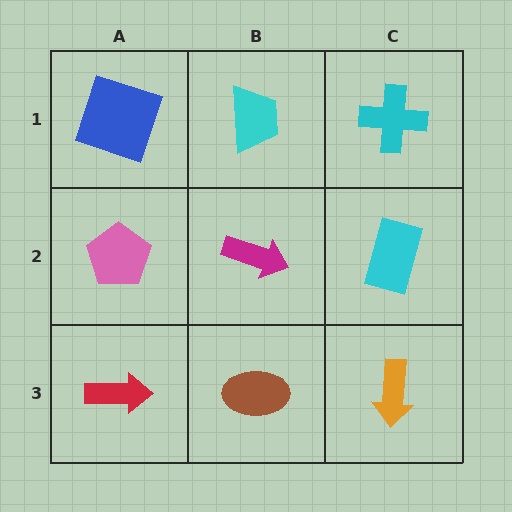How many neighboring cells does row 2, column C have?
3.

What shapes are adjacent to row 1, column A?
A pink pentagon (row 2, column A), a cyan trapezoid (row 1, column B).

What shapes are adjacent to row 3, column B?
A magenta arrow (row 2, column B), a red arrow (row 3, column A), an orange arrow (row 3, column C).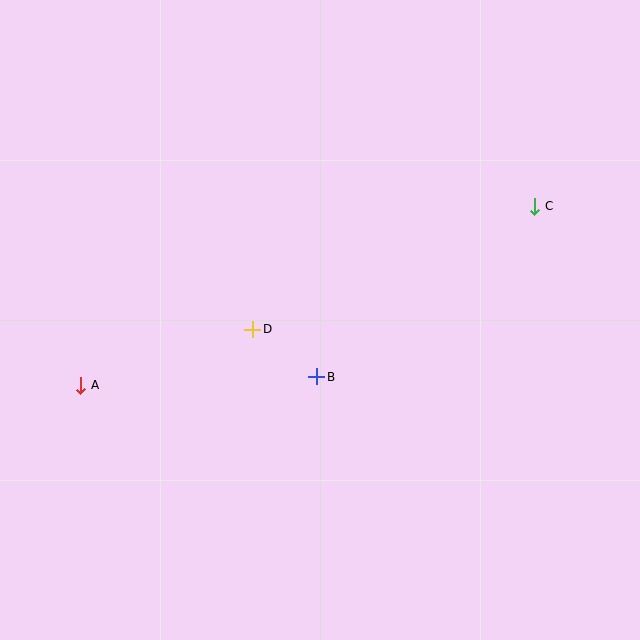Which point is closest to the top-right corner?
Point C is closest to the top-right corner.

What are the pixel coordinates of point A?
Point A is at (81, 385).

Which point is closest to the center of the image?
Point B at (317, 377) is closest to the center.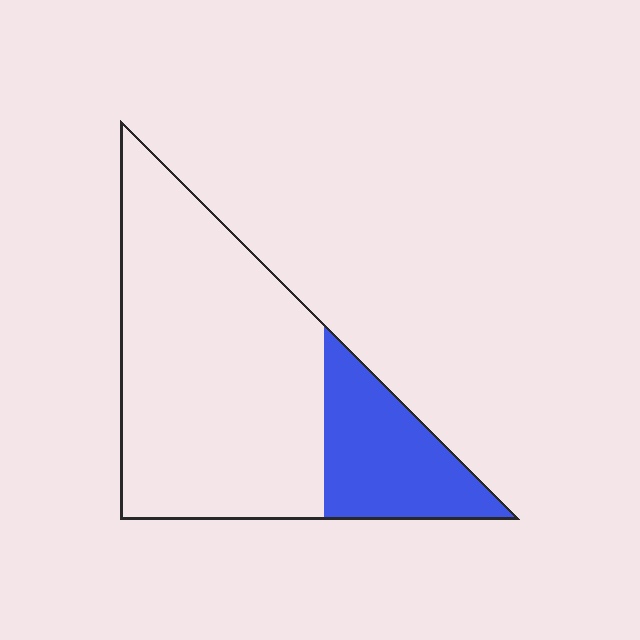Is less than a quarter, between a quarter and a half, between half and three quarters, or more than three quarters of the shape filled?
Less than a quarter.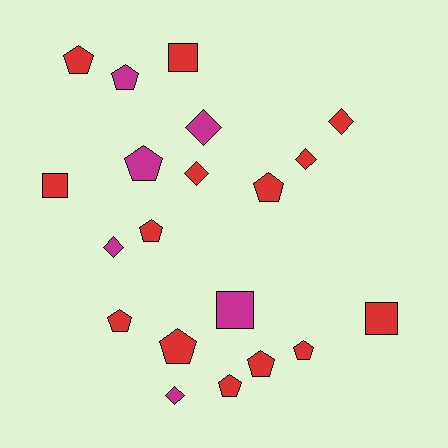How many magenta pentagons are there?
There are 2 magenta pentagons.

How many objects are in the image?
There are 20 objects.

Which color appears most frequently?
Red, with 14 objects.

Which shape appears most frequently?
Pentagon, with 10 objects.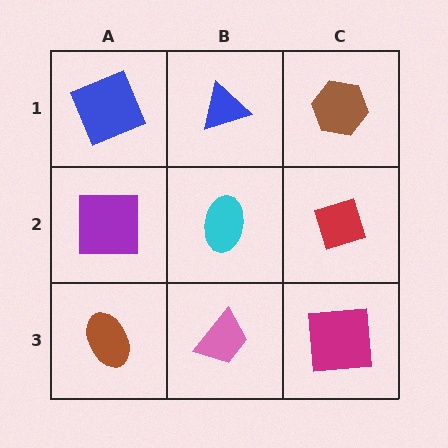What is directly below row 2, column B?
A pink trapezoid.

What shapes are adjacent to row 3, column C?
A red diamond (row 2, column C), a pink trapezoid (row 3, column B).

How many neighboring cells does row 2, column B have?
4.